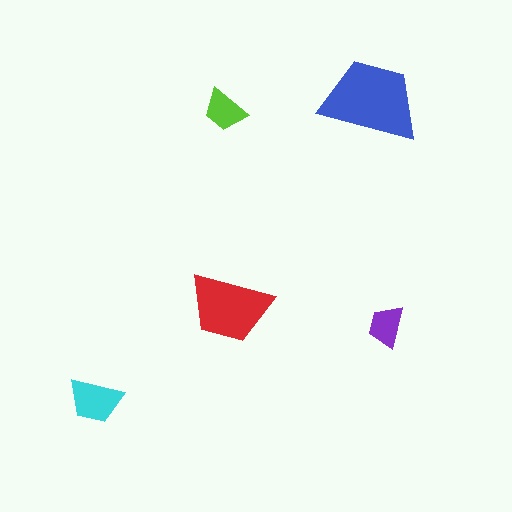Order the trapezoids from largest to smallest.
the blue one, the red one, the cyan one, the lime one, the purple one.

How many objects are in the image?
There are 5 objects in the image.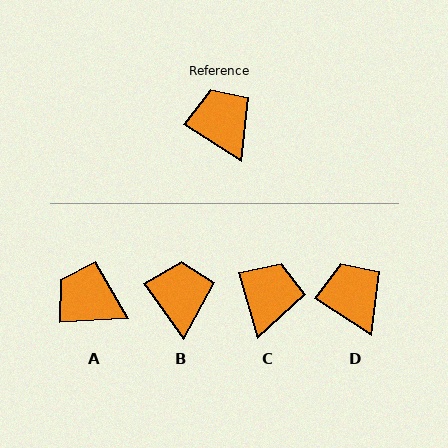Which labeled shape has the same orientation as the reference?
D.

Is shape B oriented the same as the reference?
No, it is off by about 21 degrees.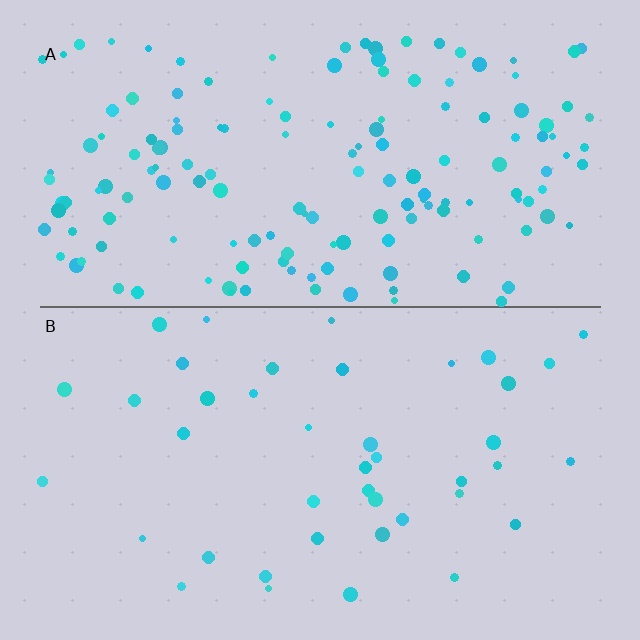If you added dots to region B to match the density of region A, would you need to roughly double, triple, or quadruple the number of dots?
Approximately quadruple.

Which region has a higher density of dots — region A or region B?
A (the top).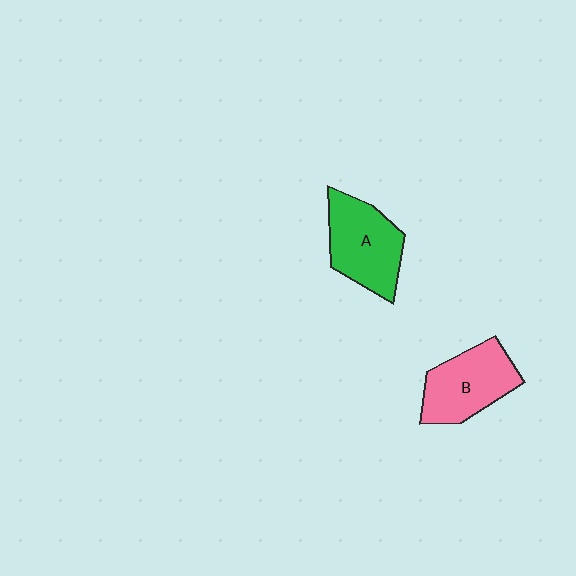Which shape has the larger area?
Shape A (green).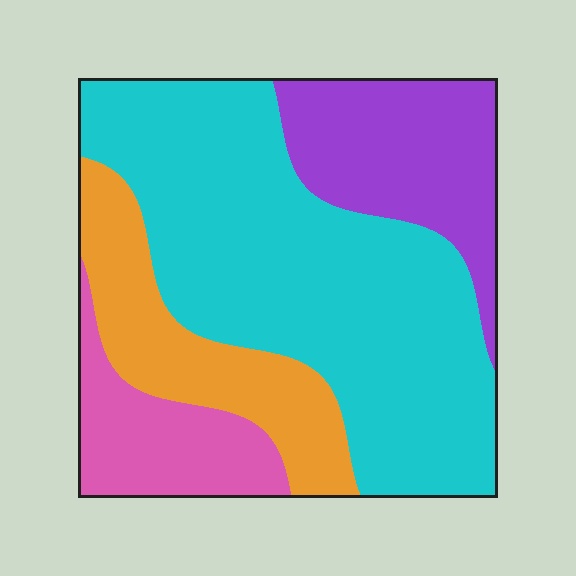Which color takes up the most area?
Cyan, at roughly 50%.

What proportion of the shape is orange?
Orange covers roughly 15% of the shape.